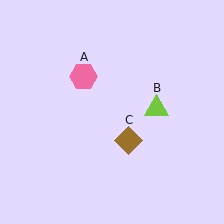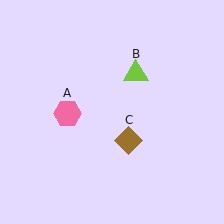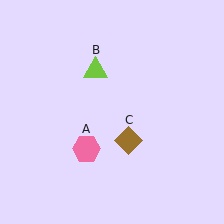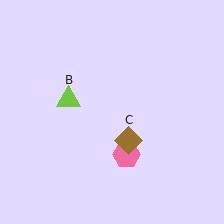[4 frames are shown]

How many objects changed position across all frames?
2 objects changed position: pink hexagon (object A), lime triangle (object B).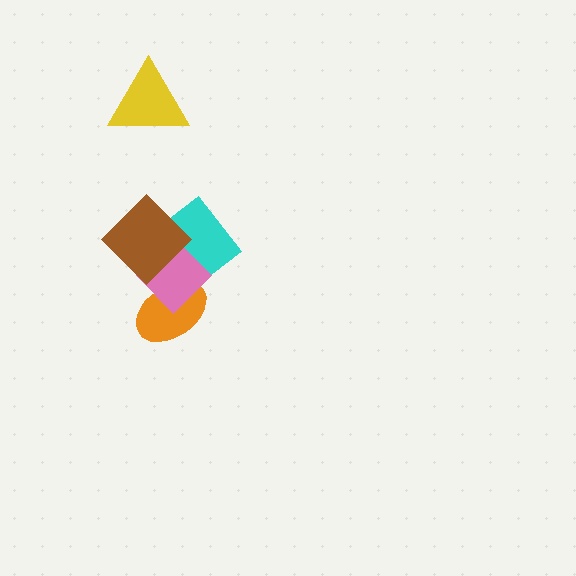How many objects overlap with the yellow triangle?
0 objects overlap with the yellow triangle.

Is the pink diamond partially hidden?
Yes, it is partially covered by another shape.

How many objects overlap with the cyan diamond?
2 objects overlap with the cyan diamond.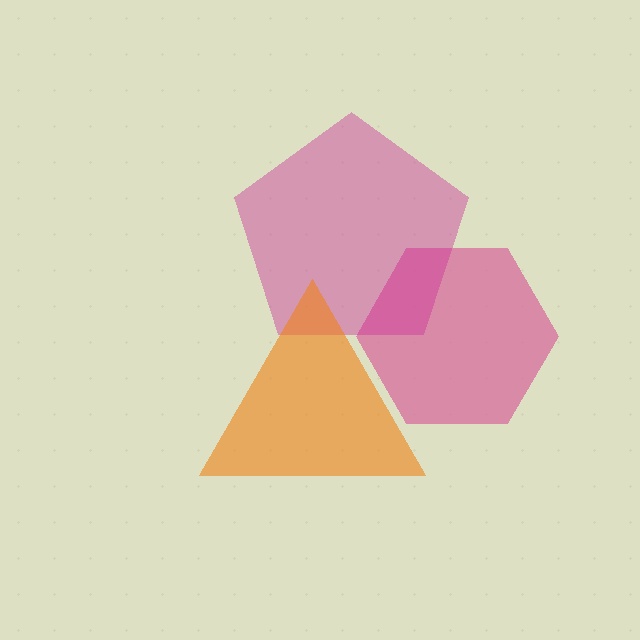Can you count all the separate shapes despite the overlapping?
Yes, there are 3 separate shapes.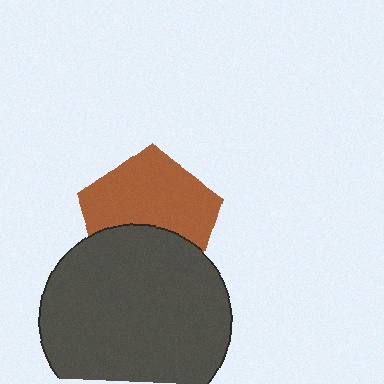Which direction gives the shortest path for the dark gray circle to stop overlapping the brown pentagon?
Moving down gives the shortest separation.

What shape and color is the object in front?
The object in front is a dark gray circle.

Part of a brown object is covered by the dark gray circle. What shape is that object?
It is a pentagon.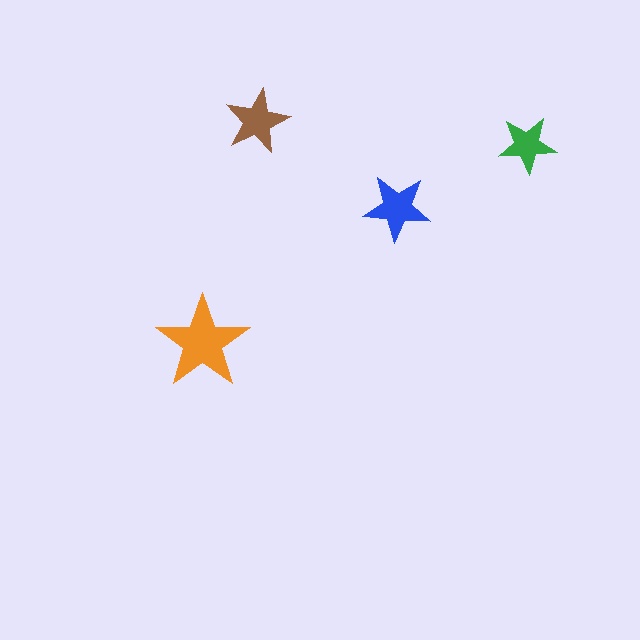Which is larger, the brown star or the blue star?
The blue one.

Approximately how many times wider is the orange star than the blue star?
About 1.5 times wider.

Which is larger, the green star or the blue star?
The blue one.